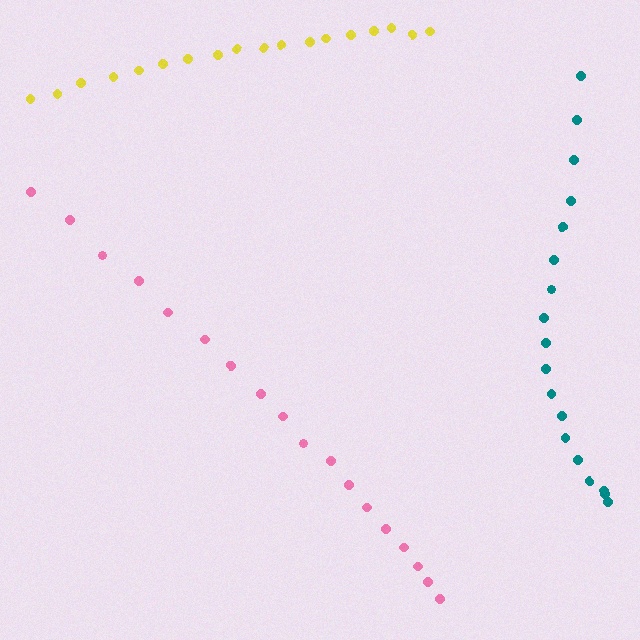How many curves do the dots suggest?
There are 3 distinct paths.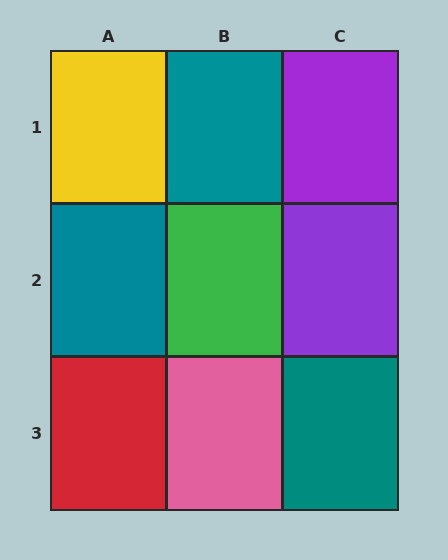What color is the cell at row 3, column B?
Pink.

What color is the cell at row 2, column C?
Purple.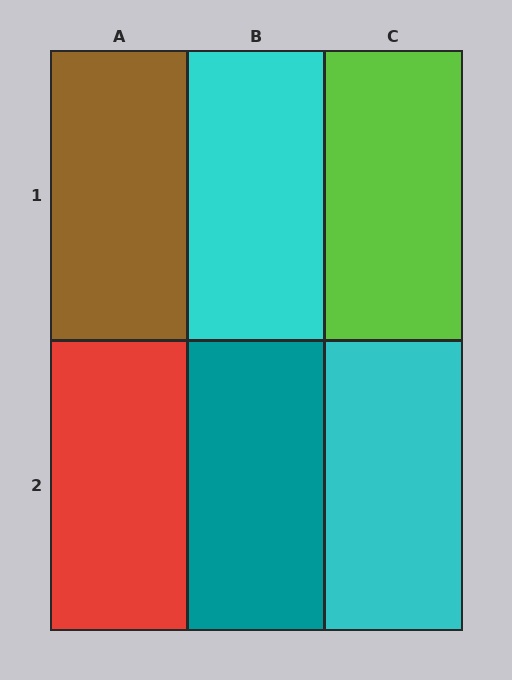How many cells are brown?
1 cell is brown.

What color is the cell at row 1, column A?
Brown.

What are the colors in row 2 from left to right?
Red, teal, cyan.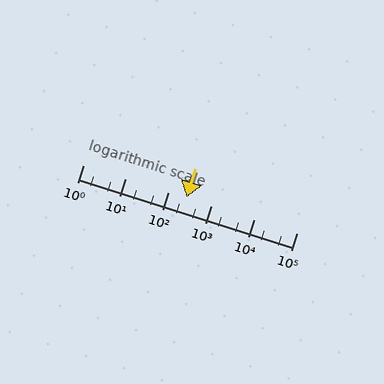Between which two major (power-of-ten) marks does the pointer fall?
The pointer is between 100 and 1000.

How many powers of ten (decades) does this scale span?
The scale spans 5 decades, from 1 to 100000.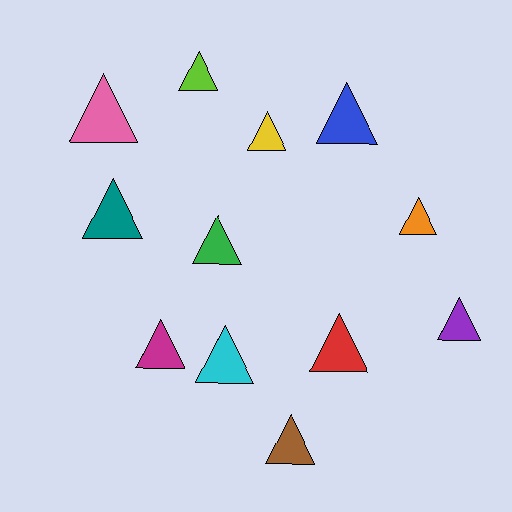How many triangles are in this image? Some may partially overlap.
There are 12 triangles.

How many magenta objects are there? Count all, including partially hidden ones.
There is 1 magenta object.